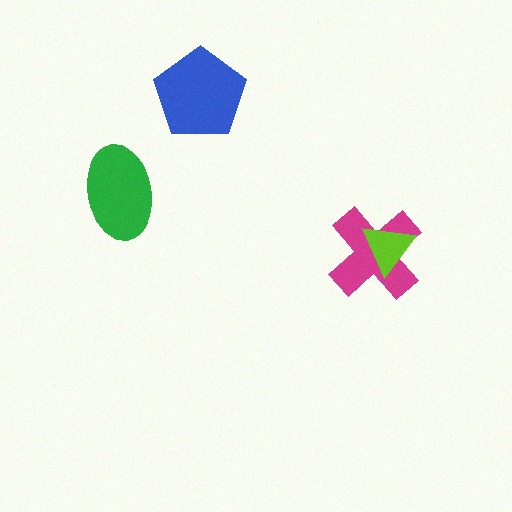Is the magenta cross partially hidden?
Yes, it is partially covered by another shape.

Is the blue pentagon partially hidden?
No, no other shape covers it.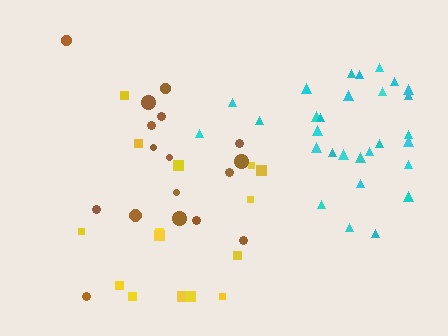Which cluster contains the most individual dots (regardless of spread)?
Cyan (29).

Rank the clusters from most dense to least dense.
cyan, brown, yellow.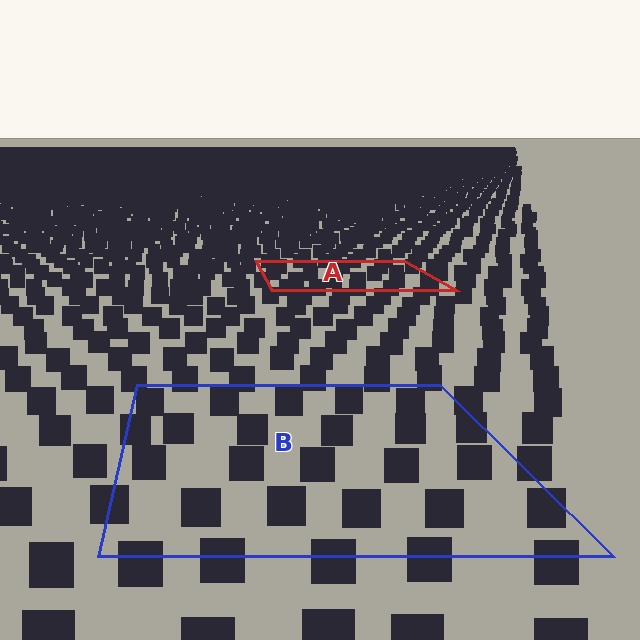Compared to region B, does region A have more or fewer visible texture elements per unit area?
Region A has more texture elements per unit area — they are packed more densely because it is farther away.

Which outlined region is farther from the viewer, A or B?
Region A is farther from the viewer — the texture elements inside it appear smaller and more densely packed.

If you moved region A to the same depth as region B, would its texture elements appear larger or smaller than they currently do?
They would appear larger. At a closer depth, the same texture elements are projected at a bigger on-screen size.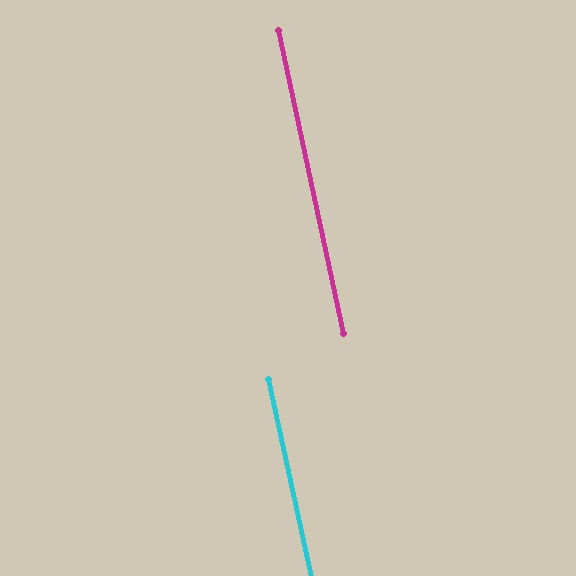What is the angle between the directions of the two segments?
Approximately 0 degrees.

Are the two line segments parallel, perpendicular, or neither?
Parallel — their directions differ by only 0.3°.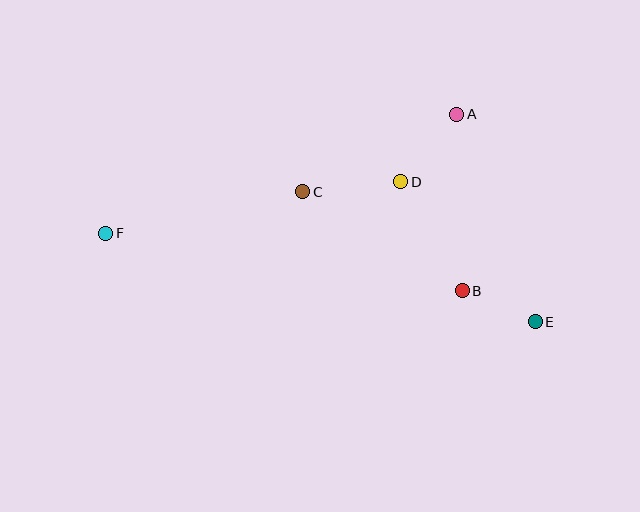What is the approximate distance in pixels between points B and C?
The distance between B and C is approximately 188 pixels.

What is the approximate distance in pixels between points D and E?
The distance between D and E is approximately 194 pixels.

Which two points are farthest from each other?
Points E and F are farthest from each other.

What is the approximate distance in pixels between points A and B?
The distance between A and B is approximately 176 pixels.